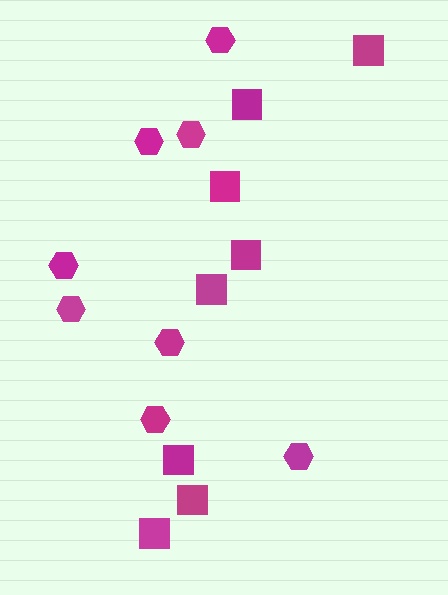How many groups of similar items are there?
There are 2 groups: one group of squares (8) and one group of hexagons (8).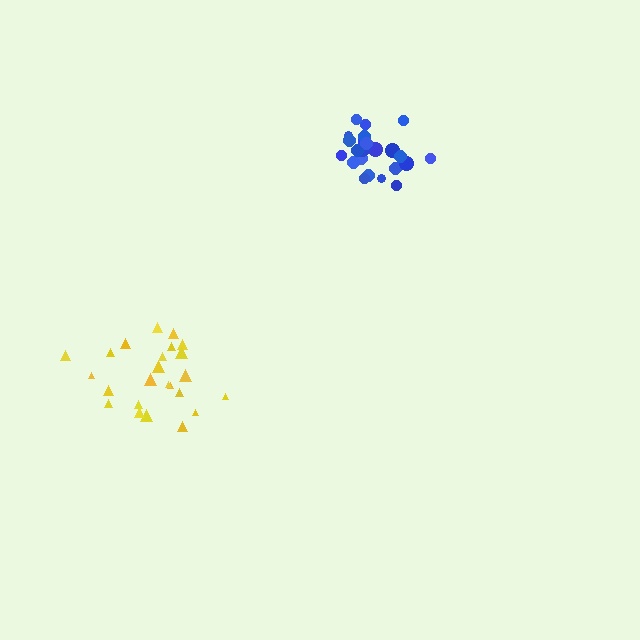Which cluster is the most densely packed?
Blue.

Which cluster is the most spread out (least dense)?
Yellow.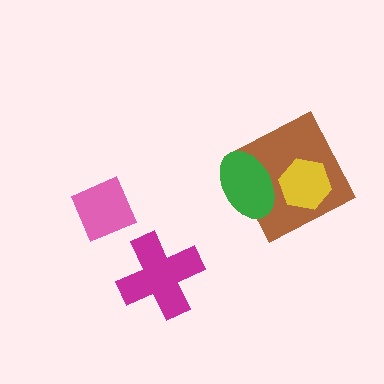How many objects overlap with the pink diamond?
0 objects overlap with the pink diamond.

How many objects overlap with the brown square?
2 objects overlap with the brown square.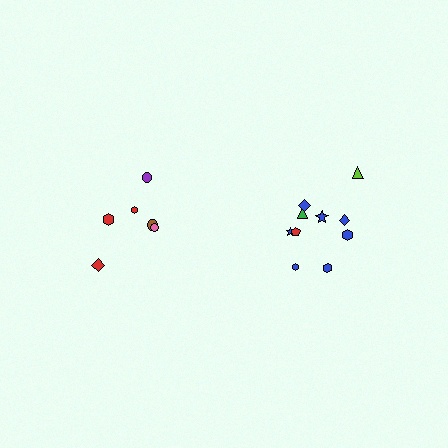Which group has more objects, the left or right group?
The right group.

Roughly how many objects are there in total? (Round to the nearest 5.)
Roughly 15 objects in total.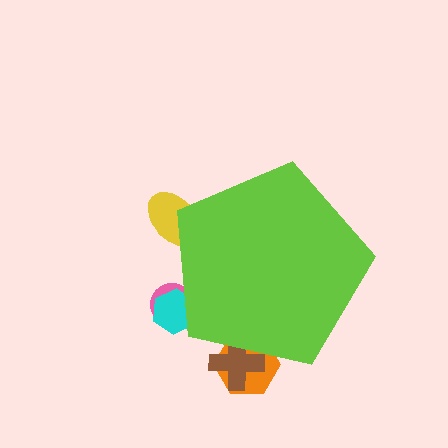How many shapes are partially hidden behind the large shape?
5 shapes are partially hidden.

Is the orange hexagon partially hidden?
Yes, the orange hexagon is partially hidden behind the lime pentagon.